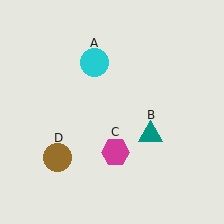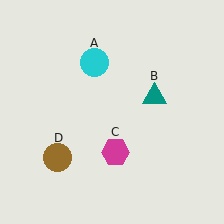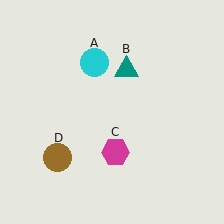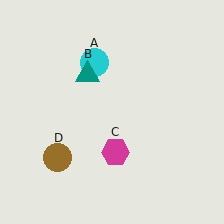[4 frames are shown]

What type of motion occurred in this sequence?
The teal triangle (object B) rotated counterclockwise around the center of the scene.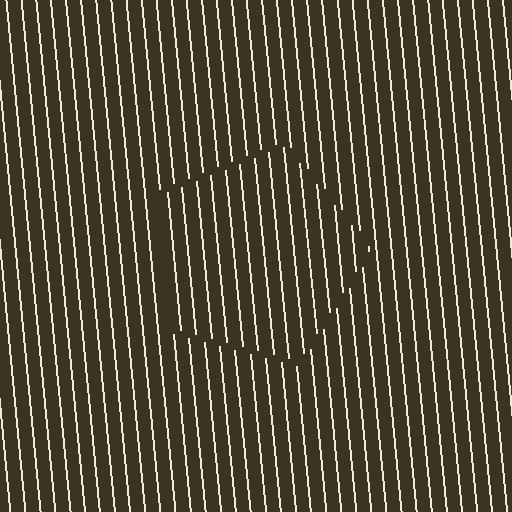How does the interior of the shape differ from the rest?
The interior of the shape contains the same grating, shifted by half a period — the contour is defined by the phase discontinuity where line-ends from the inner and outer gratings abut.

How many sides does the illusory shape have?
5 sides — the line-ends trace a pentagon.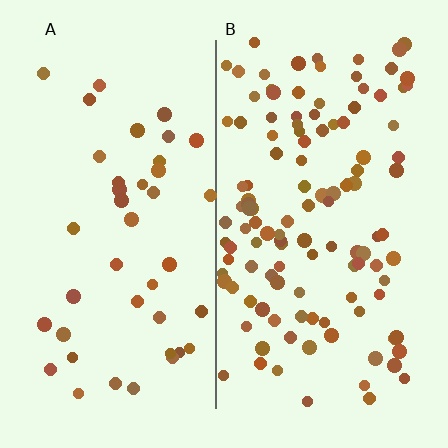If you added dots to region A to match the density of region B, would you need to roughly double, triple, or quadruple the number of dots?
Approximately triple.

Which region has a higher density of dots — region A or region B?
B (the right).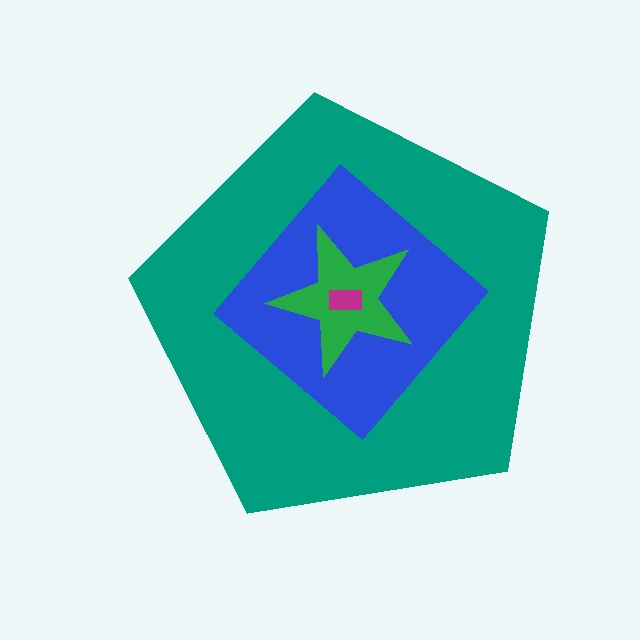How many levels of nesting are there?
4.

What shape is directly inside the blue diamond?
The green star.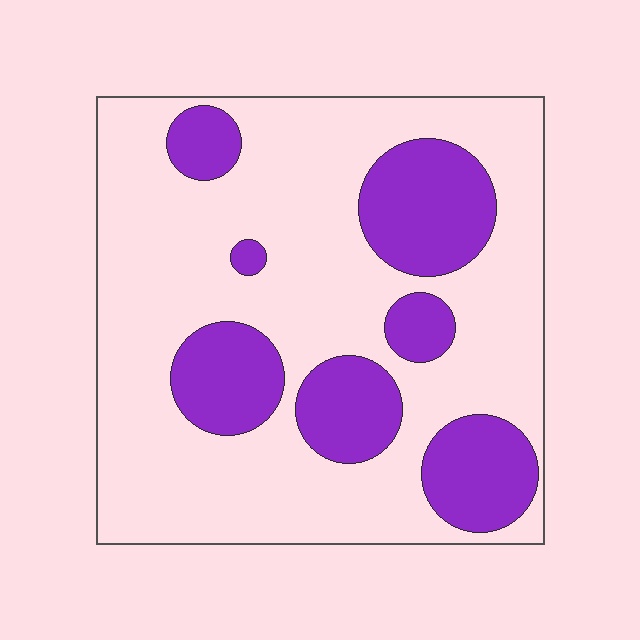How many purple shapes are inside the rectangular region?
7.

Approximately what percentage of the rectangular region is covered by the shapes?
Approximately 25%.